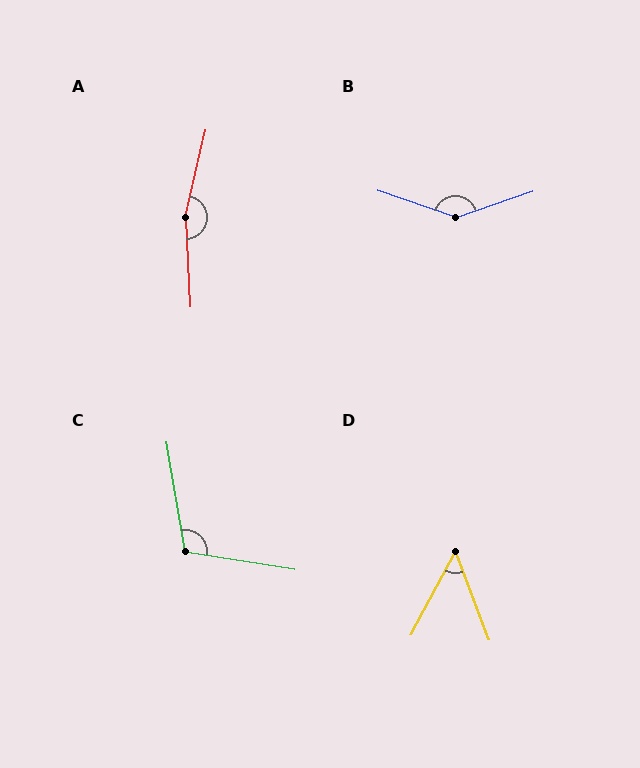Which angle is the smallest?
D, at approximately 49 degrees.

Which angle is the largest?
A, at approximately 164 degrees.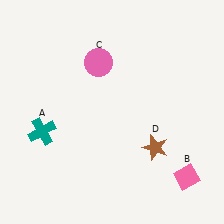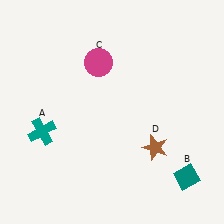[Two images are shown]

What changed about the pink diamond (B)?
In Image 1, B is pink. In Image 2, it changed to teal.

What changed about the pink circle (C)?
In Image 1, C is pink. In Image 2, it changed to magenta.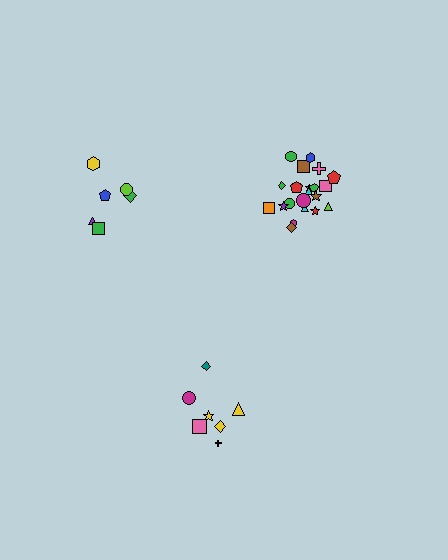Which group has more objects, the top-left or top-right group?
The top-right group.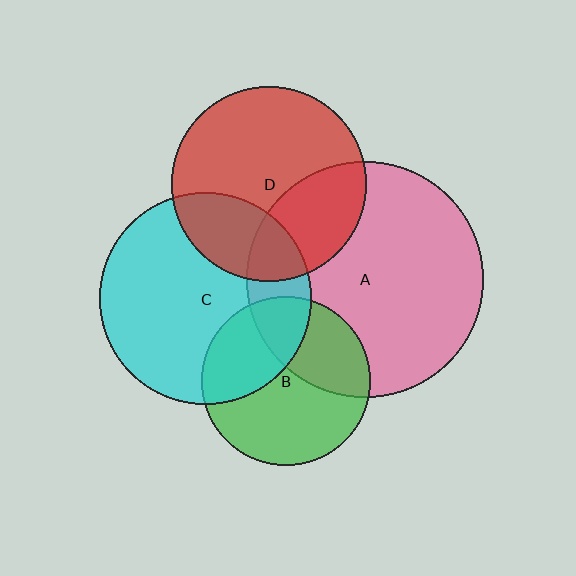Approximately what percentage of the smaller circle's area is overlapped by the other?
Approximately 30%.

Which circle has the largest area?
Circle A (pink).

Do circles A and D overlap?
Yes.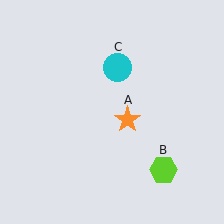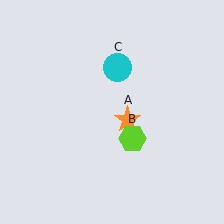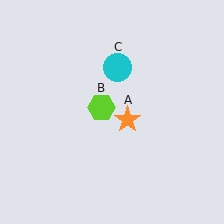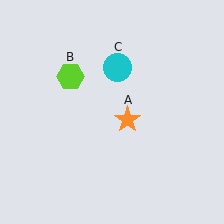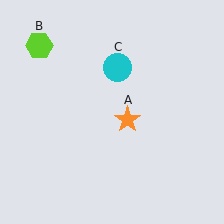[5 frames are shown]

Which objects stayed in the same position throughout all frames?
Orange star (object A) and cyan circle (object C) remained stationary.